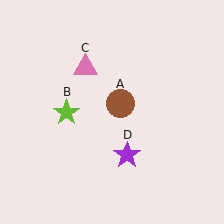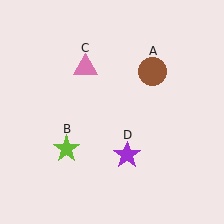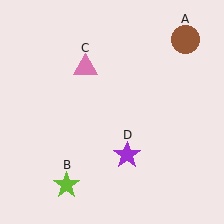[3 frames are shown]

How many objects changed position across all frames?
2 objects changed position: brown circle (object A), lime star (object B).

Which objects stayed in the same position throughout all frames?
Pink triangle (object C) and purple star (object D) remained stationary.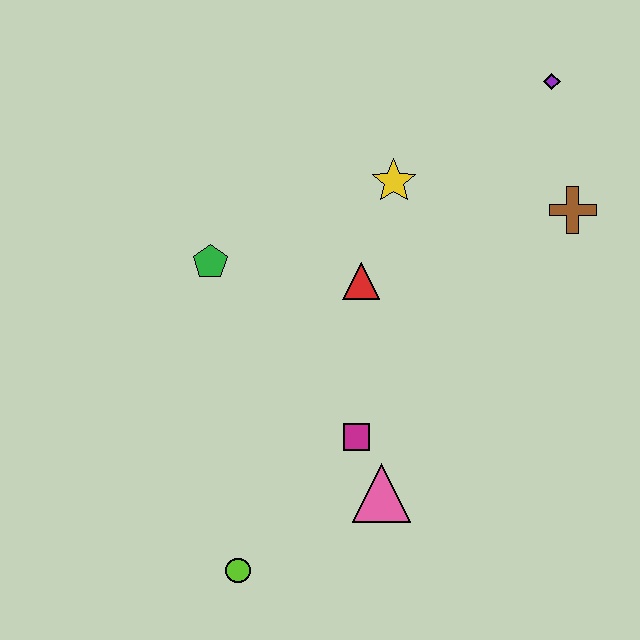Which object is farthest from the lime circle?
The purple diamond is farthest from the lime circle.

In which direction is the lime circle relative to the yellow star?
The lime circle is below the yellow star.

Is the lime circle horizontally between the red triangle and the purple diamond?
No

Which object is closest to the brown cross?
The purple diamond is closest to the brown cross.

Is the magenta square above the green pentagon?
No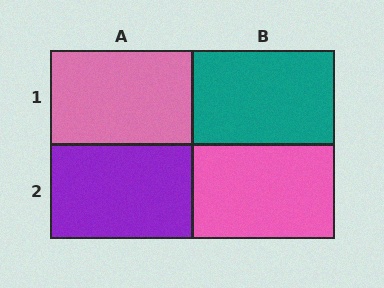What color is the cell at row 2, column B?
Pink.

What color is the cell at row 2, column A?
Purple.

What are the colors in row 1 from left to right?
Pink, teal.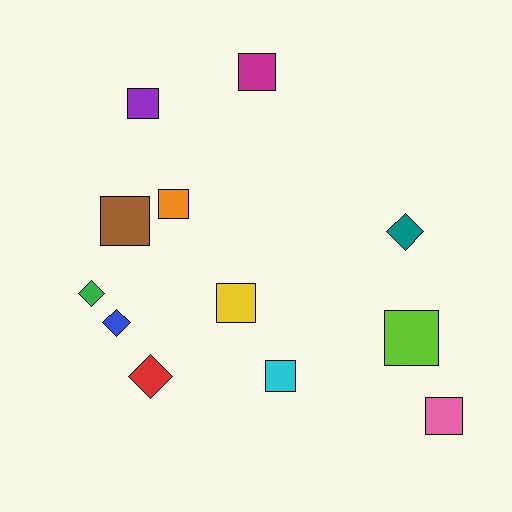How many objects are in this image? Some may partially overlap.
There are 12 objects.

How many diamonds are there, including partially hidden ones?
There are 4 diamonds.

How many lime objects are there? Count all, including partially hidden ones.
There is 1 lime object.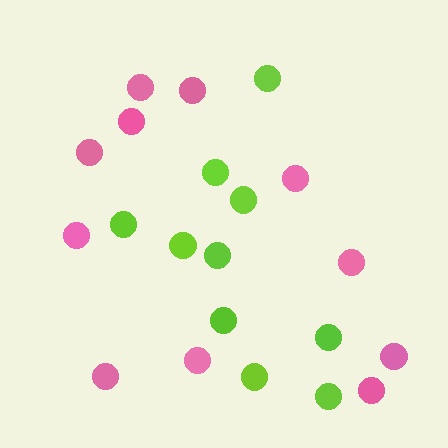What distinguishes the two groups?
There are 2 groups: one group of pink circles (11) and one group of lime circles (10).